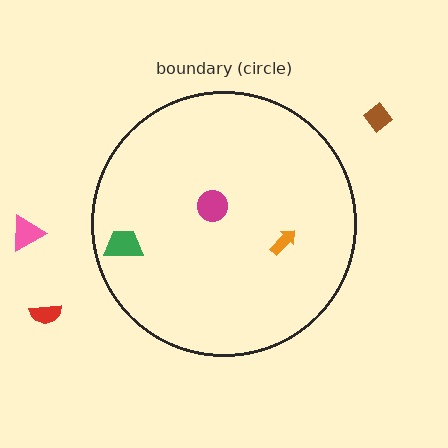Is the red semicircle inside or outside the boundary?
Outside.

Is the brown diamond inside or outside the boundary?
Outside.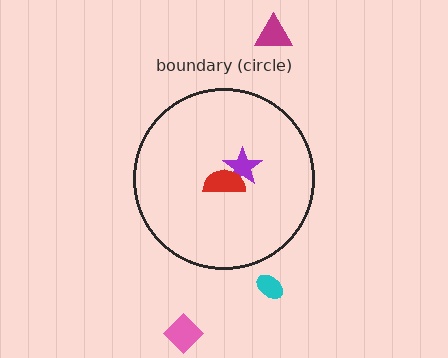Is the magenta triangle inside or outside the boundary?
Outside.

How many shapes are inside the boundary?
2 inside, 3 outside.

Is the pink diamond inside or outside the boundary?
Outside.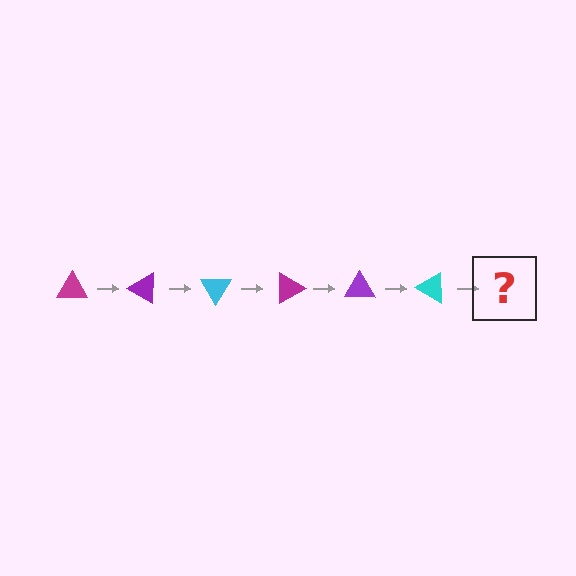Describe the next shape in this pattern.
It should be a magenta triangle, rotated 180 degrees from the start.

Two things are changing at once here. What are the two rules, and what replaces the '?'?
The two rules are that it rotates 30 degrees each step and the color cycles through magenta, purple, and cyan. The '?' should be a magenta triangle, rotated 180 degrees from the start.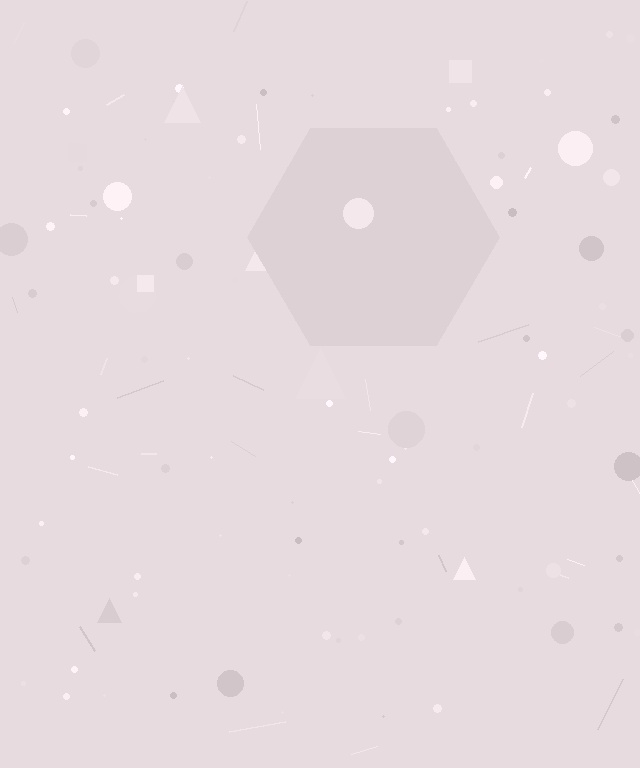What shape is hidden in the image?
A hexagon is hidden in the image.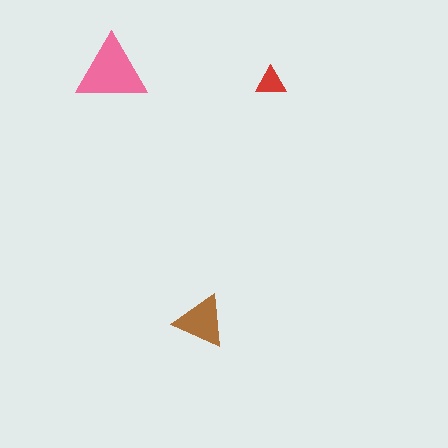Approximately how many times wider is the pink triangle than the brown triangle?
About 1.5 times wider.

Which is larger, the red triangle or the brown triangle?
The brown one.